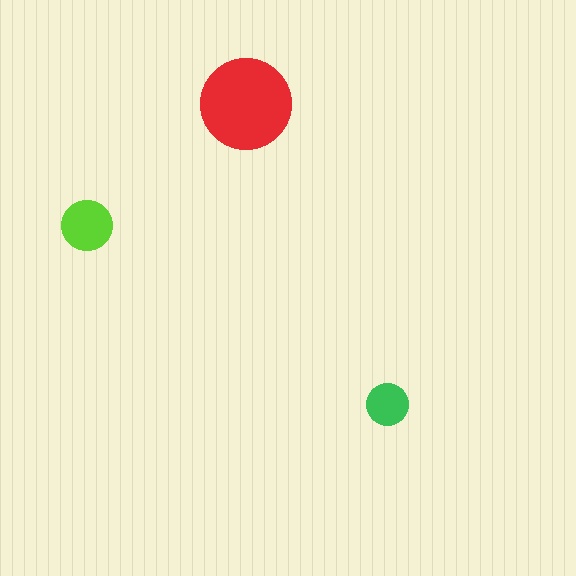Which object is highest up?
The red circle is topmost.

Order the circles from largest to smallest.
the red one, the lime one, the green one.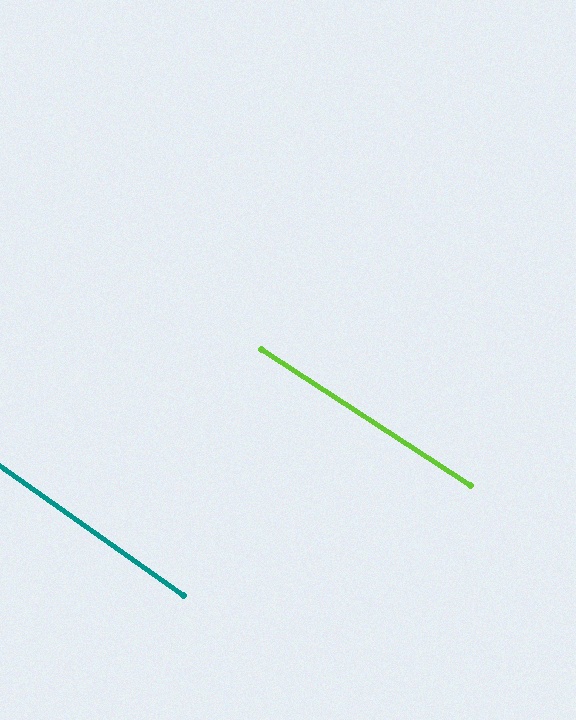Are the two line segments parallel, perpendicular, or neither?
Parallel — their directions differ by only 1.9°.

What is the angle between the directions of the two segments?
Approximately 2 degrees.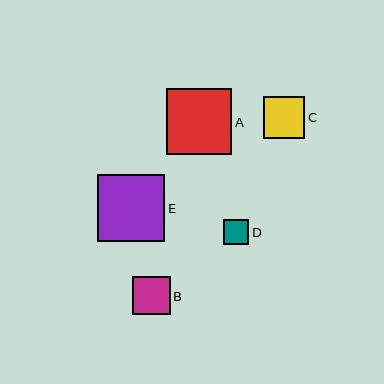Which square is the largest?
Square E is the largest with a size of approximately 67 pixels.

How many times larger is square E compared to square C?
Square E is approximately 1.6 times the size of square C.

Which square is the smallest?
Square D is the smallest with a size of approximately 26 pixels.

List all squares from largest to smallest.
From largest to smallest: E, A, C, B, D.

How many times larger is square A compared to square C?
Square A is approximately 1.6 times the size of square C.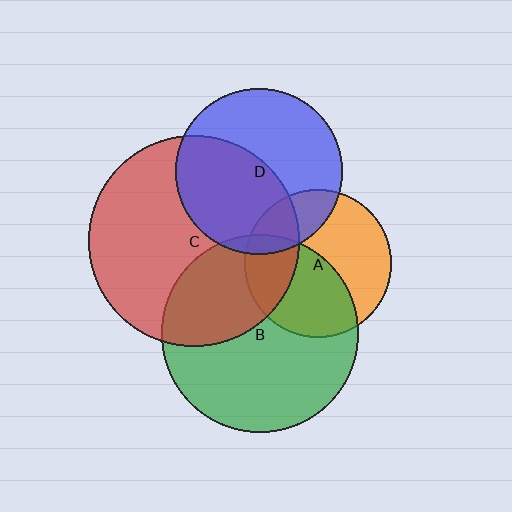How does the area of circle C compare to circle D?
Approximately 1.6 times.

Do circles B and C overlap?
Yes.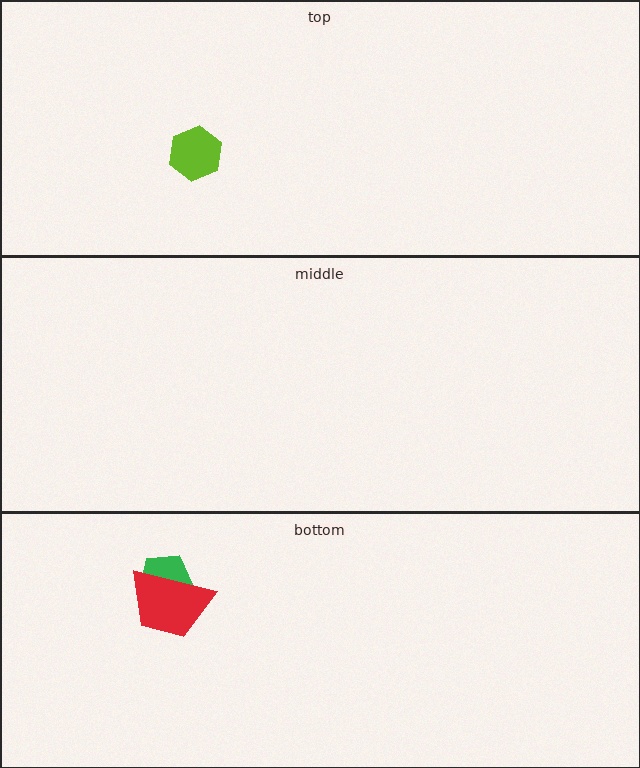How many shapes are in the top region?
1.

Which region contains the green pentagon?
The bottom region.